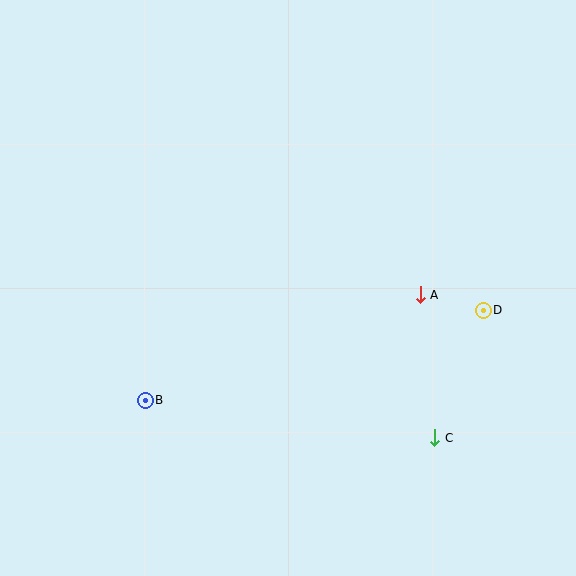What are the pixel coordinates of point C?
Point C is at (435, 438).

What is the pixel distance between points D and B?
The distance between D and B is 350 pixels.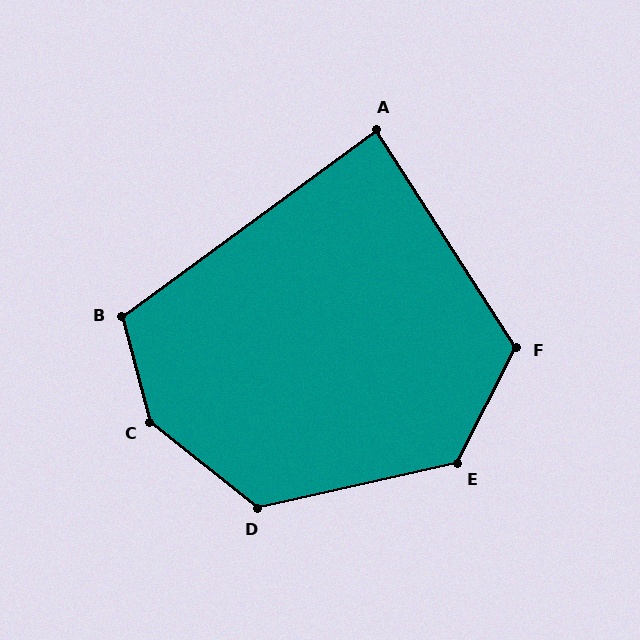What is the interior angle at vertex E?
Approximately 130 degrees (obtuse).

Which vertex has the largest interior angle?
C, at approximately 144 degrees.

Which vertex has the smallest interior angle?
A, at approximately 87 degrees.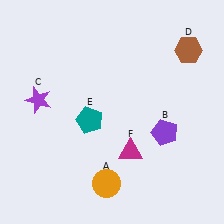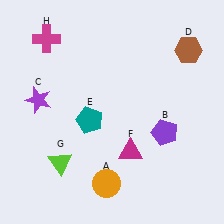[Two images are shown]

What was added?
A lime triangle (G), a magenta cross (H) were added in Image 2.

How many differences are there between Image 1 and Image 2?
There are 2 differences between the two images.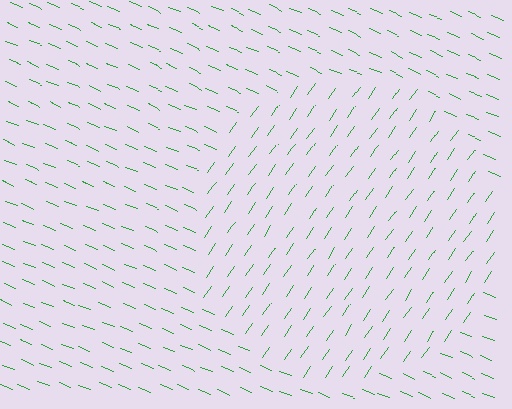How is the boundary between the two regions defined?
The boundary is defined purely by a change in line orientation (approximately 78 degrees difference). All lines are the same color and thickness.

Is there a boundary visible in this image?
Yes, there is a texture boundary formed by a change in line orientation.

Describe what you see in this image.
The image is filled with small green line segments. A circle region in the image has lines oriented differently from the surrounding lines, creating a visible texture boundary.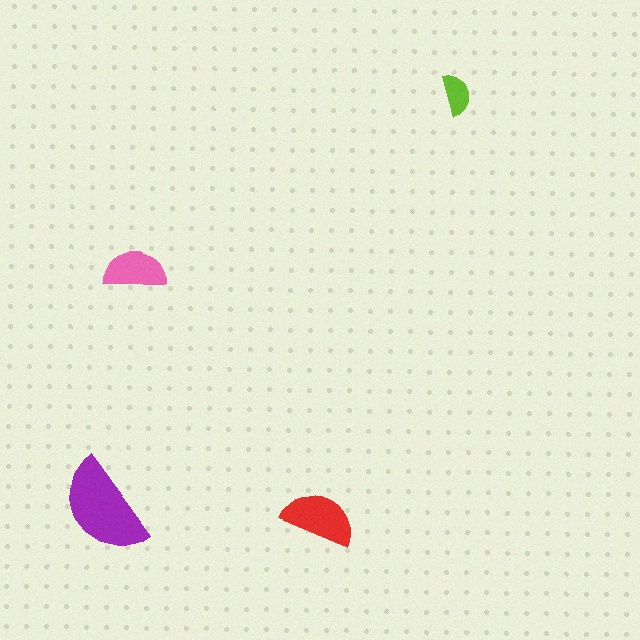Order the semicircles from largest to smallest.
the purple one, the red one, the pink one, the lime one.